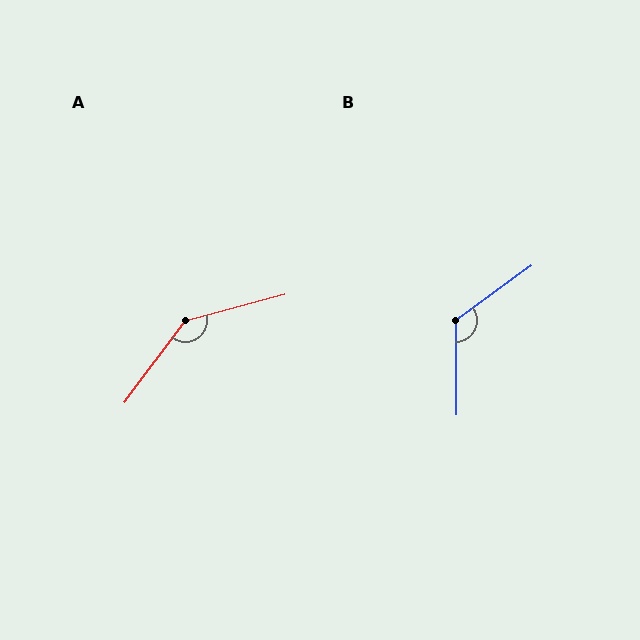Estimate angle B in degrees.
Approximately 125 degrees.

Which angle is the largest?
A, at approximately 142 degrees.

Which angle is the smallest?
B, at approximately 125 degrees.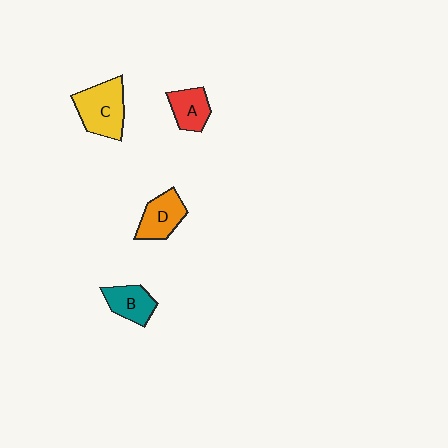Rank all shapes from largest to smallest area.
From largest to smallest: C (yellow), D (orange), B (teal), A (red).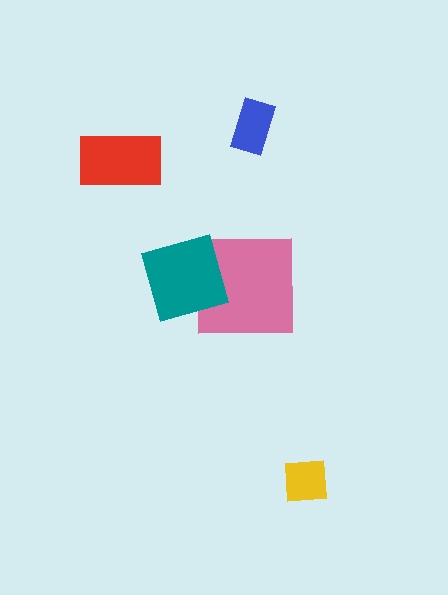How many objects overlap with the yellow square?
0 objects overlap with the yellow square.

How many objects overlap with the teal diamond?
1 object overlaps with the teal diamond.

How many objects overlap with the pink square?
1 object overlaps with the pink square.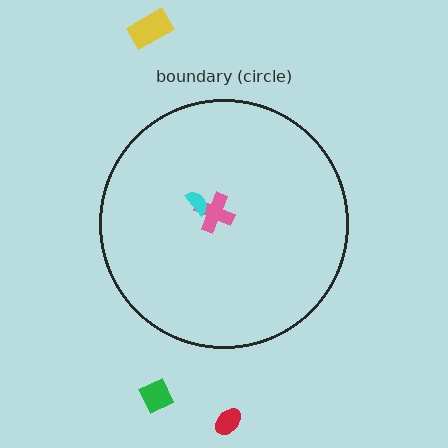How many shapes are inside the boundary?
2 inside, 3 outside.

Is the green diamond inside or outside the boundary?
Outside.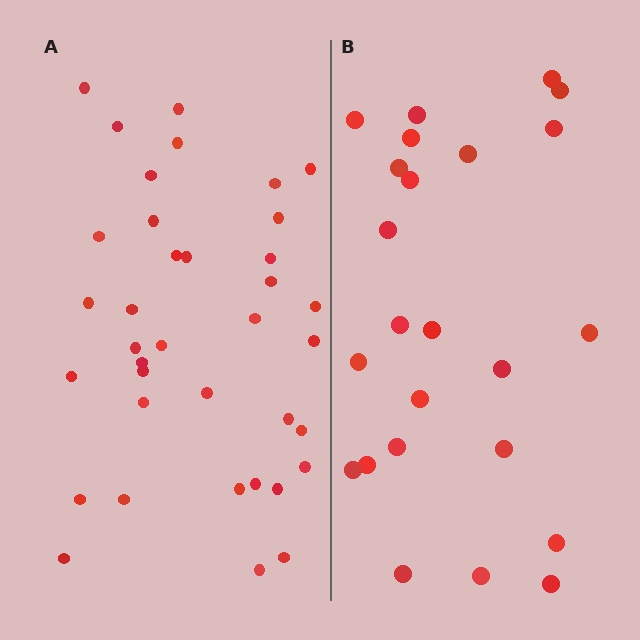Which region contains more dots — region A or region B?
Region A (the left region) has more dots.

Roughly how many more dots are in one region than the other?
Region A has approximately 15 more dots than region B.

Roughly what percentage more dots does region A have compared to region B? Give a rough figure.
About 55% more.